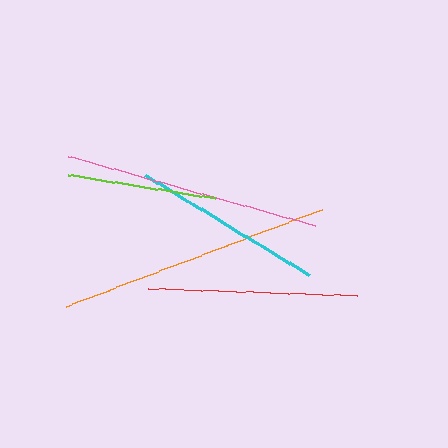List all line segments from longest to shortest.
From longest to shortest: orange, pink, red, cyan, lime.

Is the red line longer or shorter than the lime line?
The red line is longer than the lime line.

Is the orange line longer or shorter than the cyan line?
The orange line is longer than the cyan line.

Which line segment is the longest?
The orange line is the longest at approximately 273 pixels.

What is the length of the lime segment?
The lime segment is approximately 149 pixels long.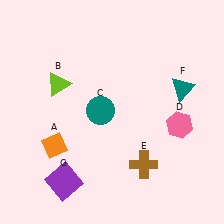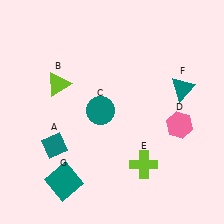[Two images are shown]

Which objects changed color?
A changed from orange to teal. E changed from brown to lime. G changed from purple to teal.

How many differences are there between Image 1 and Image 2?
There are 3 differences between the two images.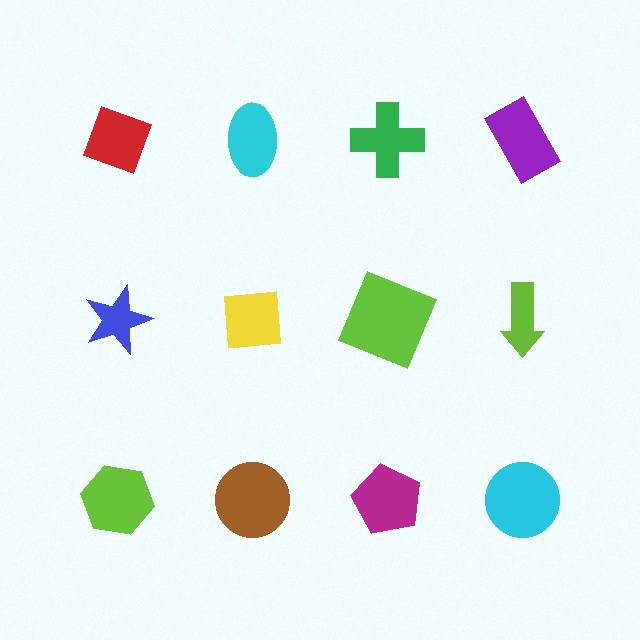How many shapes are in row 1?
4 shapes.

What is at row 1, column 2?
A cyan ellipse.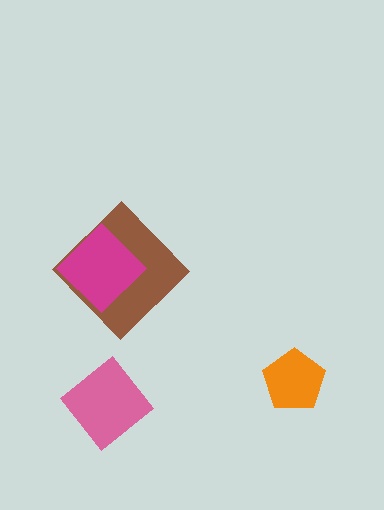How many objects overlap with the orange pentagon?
0 objects overlap with the orange pentagon.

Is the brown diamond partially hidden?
Yes, it is partially covered by another shape.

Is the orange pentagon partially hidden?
No, no other shape covers it.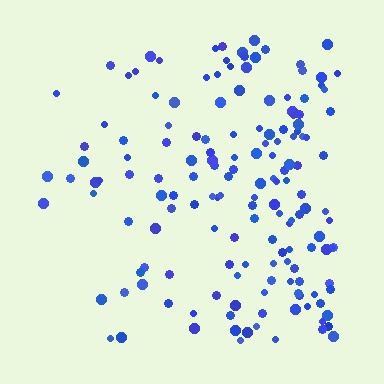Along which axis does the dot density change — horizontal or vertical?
Horizontal.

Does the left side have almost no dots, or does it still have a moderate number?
Still a moderate number, just noticeably fewer than the right.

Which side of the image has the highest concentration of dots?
The right.